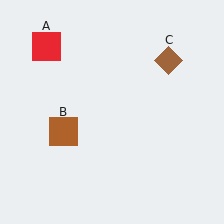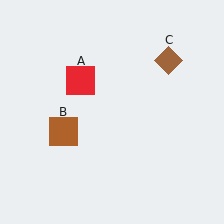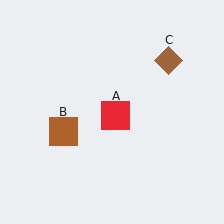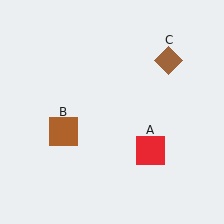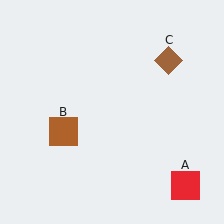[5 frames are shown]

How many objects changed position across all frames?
1 object changed position: red square (object A).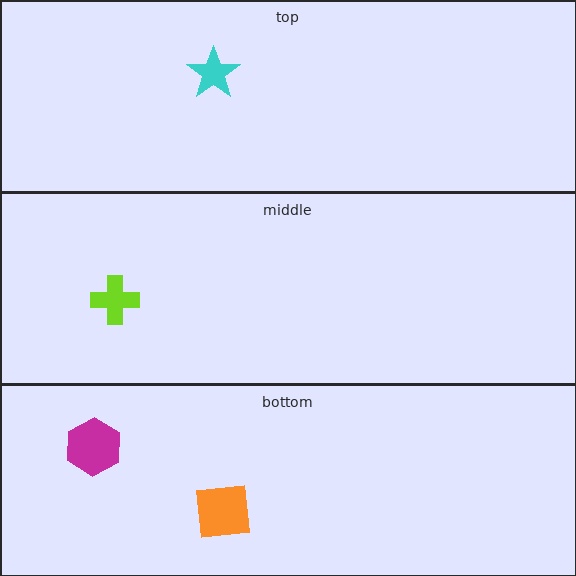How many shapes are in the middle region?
1.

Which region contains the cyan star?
The top region.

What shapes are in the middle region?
The lime cross.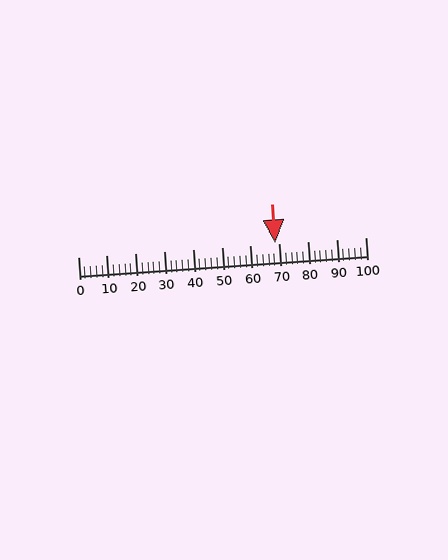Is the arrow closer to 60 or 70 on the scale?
The arrow is closer to 70.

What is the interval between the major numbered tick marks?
The major tick marks are spaced 10 units apart.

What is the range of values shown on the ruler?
The ruler shows values from 0 to 100.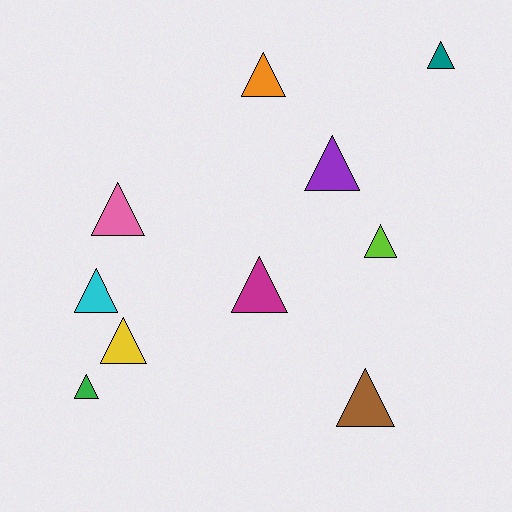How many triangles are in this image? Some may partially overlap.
There are 10 triangles.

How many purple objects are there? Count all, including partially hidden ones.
There is 1 purple object.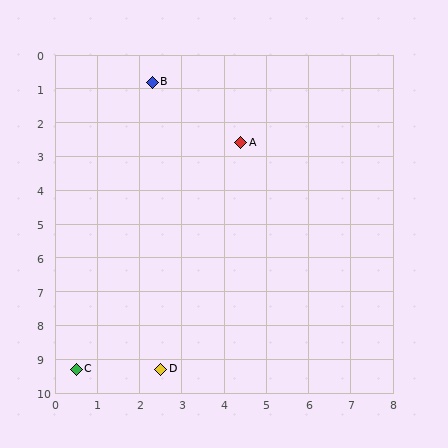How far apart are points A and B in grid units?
Points A and B are about 2.8 grid units apart.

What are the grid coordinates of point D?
Point D is at approximately (2.5, 9.3).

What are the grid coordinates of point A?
Point A is at approximately (4.4, 2.6).